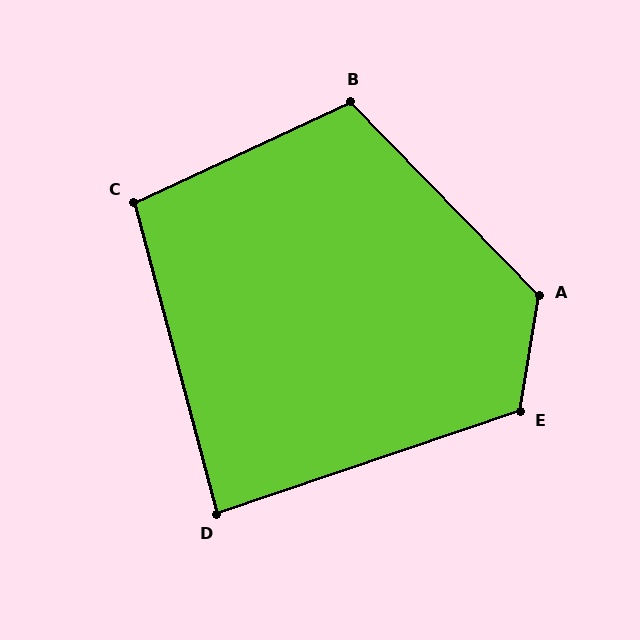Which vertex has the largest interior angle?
A, at approximately 127 degrees.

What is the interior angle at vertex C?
Approximately 100 degrees (obtuse).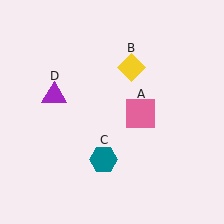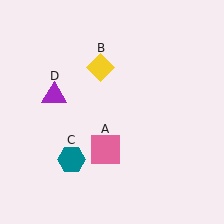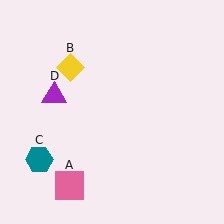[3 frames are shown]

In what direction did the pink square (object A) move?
The pink square (object A) moved down and to the left.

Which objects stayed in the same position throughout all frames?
Purple triangle (object D) remained stationary.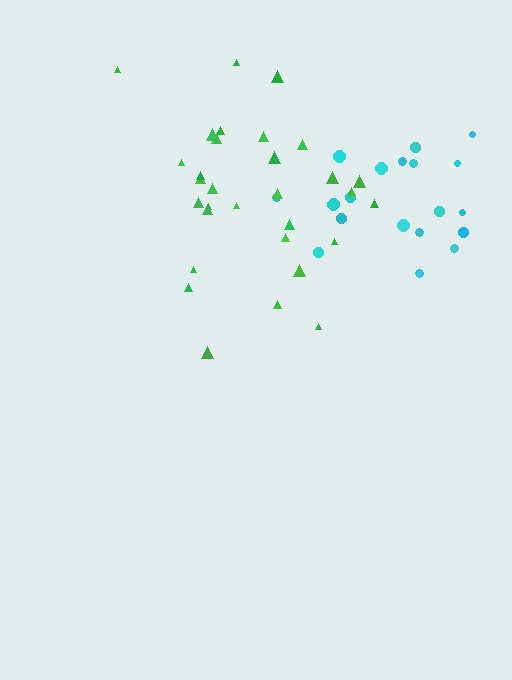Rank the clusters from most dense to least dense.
cyan, green.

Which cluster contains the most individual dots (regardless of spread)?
Green (31).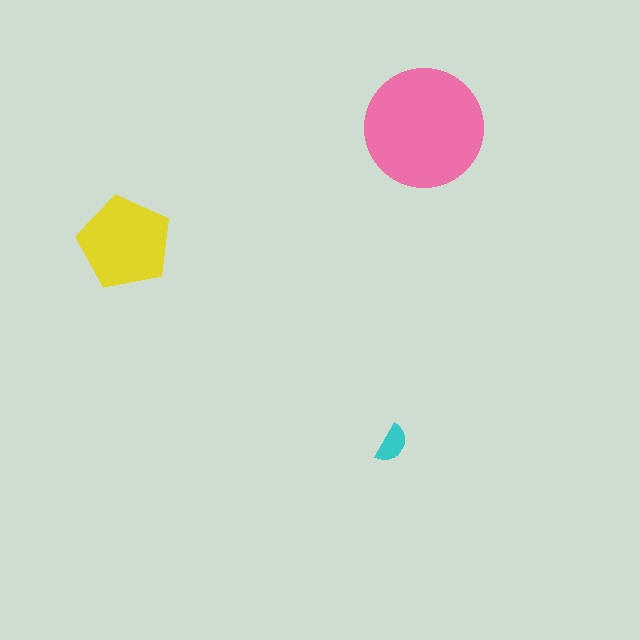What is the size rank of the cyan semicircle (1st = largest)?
3rd.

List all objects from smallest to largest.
The cyan semicircle, the yellow pentagon, the pink circle.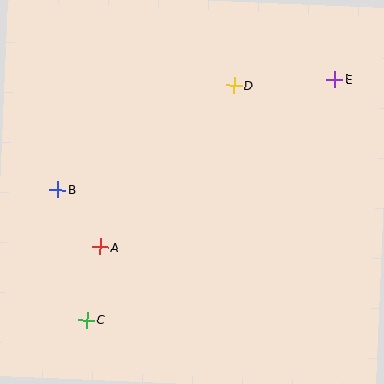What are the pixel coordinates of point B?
Point B is at (58, 189).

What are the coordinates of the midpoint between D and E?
The midpoint between D and E is at (284, 82).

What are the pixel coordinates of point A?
Point A is at (100, 247).